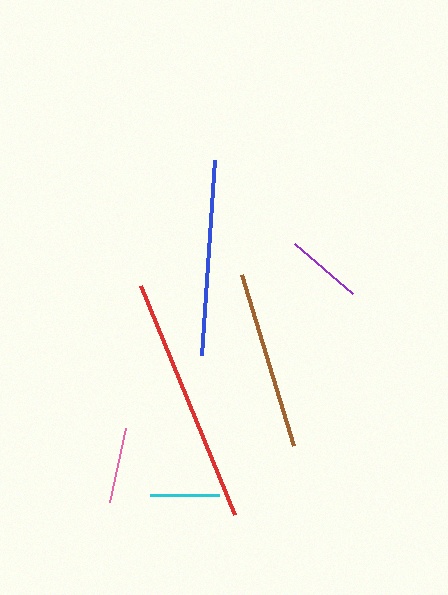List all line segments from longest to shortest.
From longest to shortest: red, blue, brown, purple, pink, cyan.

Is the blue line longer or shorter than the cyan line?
The blue line is longer than the cyan line.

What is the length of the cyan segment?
The cyan segment is approximately 69 pixels long.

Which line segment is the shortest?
The cyan line is the shortest at approximately 69 pixels.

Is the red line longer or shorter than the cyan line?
The red line is longer than the cyan line.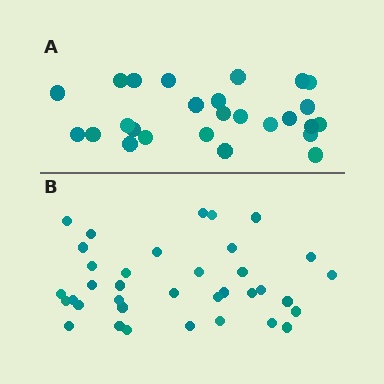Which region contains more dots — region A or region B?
Region B (the bottom region) has more dots.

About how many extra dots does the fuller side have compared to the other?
Region B has roughly 10 or so more dots than region A.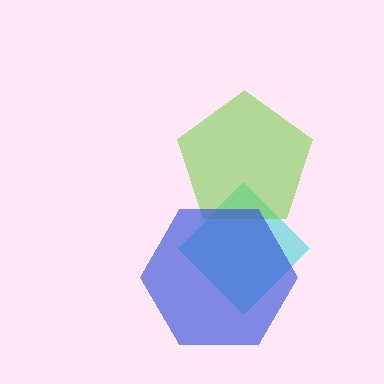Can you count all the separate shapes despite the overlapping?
Yes, there are 3 separate shapes.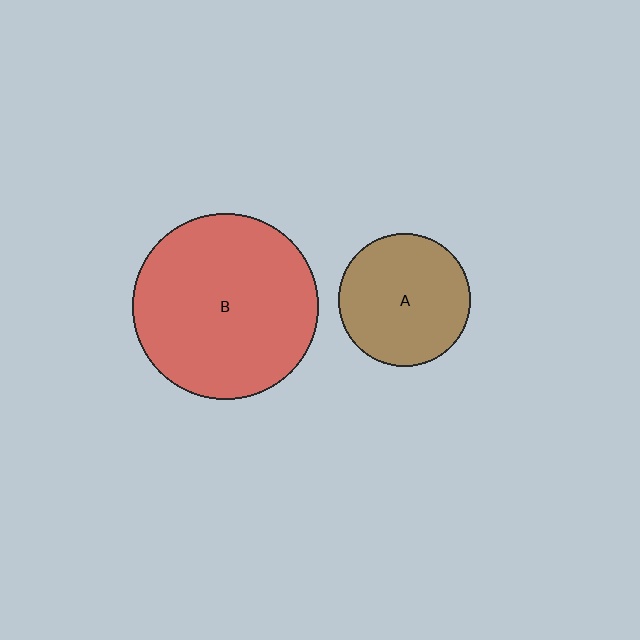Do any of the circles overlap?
No, none of the circles overlap.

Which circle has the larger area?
Circle B (red).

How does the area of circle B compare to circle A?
Approximately 2.0 times.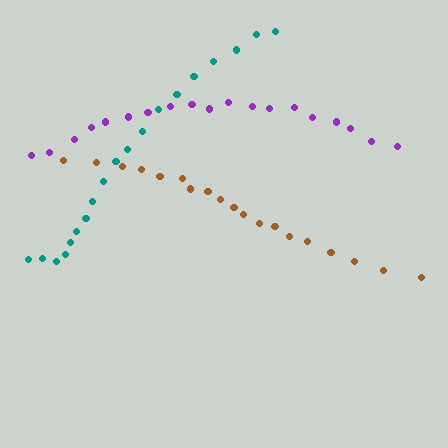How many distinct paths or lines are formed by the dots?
There are 3 distinct paths.